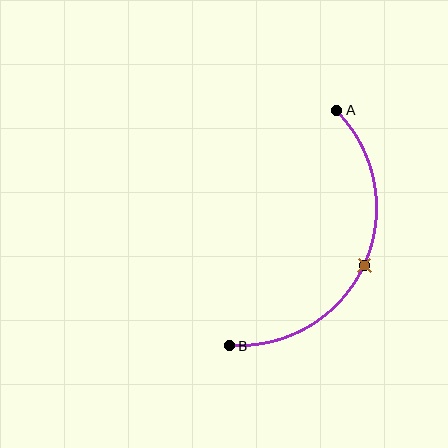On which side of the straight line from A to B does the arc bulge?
The arc bulges to the right of the straight line connecting A and B.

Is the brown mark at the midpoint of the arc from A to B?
Yes. The brown mark lies on the arc at equal arc-length from both A and B — it is the arc midpoint.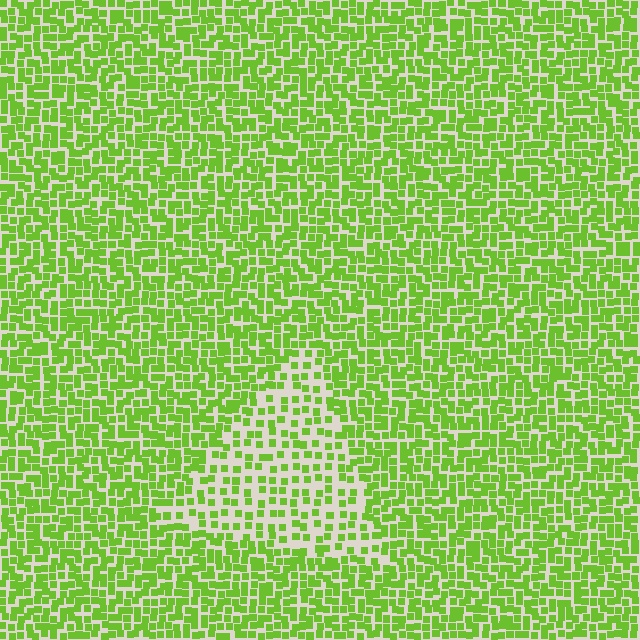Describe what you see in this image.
The image contains small lime elements arranged at two different densities. A triangle-shaped region is visible where the elements are less densely packed than the surrounding area.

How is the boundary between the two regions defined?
The boundary is defined by a change in element density (approximately 1.9x ratio). All elements are the same color, size, and shape.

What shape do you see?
I see a triangle.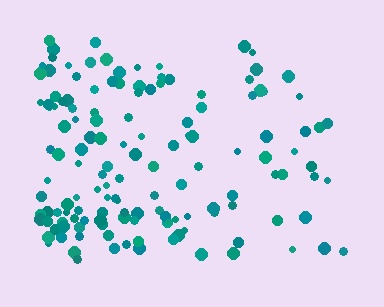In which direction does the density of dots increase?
From right to left, with the left side densest.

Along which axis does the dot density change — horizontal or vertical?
Horizontal.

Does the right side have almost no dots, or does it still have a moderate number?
Still a moderate number, just noticeably fewer than the left.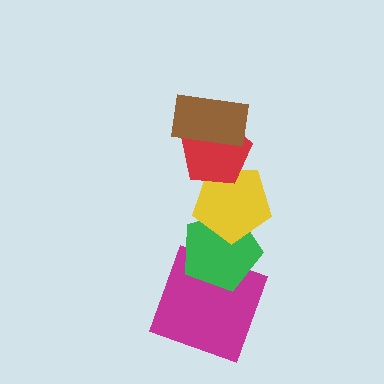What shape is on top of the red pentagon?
The brown rectangle is on top of the red pentagon.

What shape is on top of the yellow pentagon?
The red pentagon is on top of the yellow pentagon.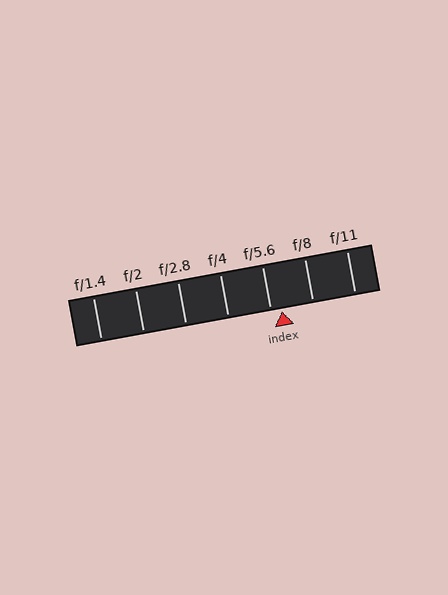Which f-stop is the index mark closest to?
The index mark is closest to f/5.6.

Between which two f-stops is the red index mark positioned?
The index mark is between f/5.6 and f/8.